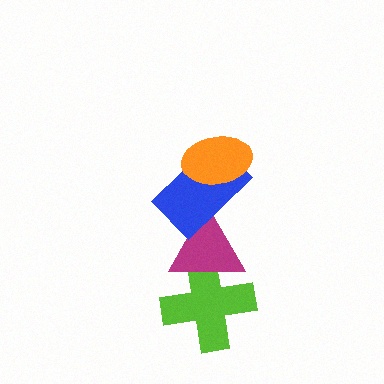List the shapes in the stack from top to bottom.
From top to bottom: the orange ellipse, the blue rectangle, the magenta triangle, the lime cross.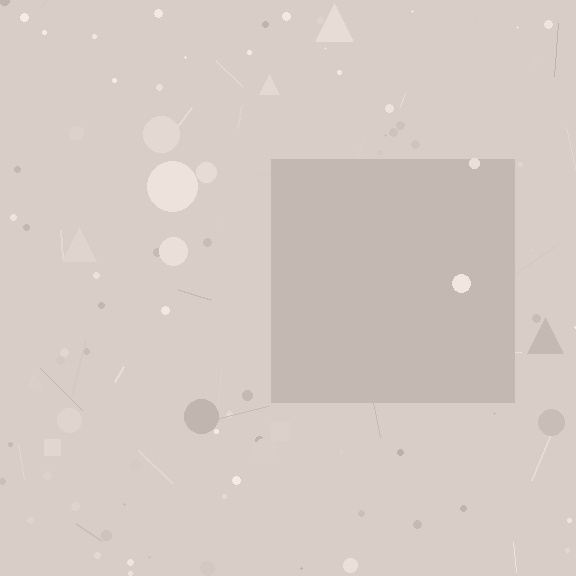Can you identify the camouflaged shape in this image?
The camouflaged shape is a square.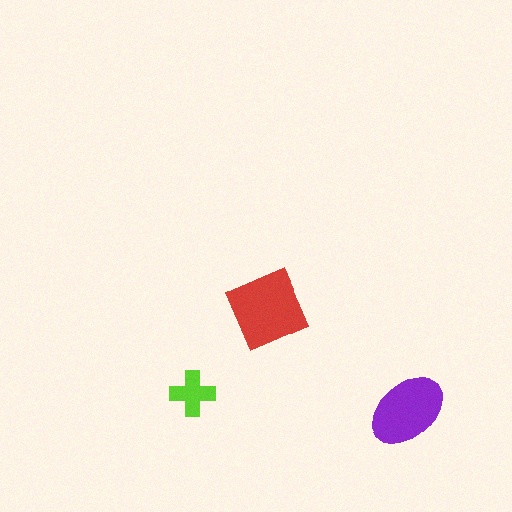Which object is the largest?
The red diamond.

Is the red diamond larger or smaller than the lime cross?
Larger.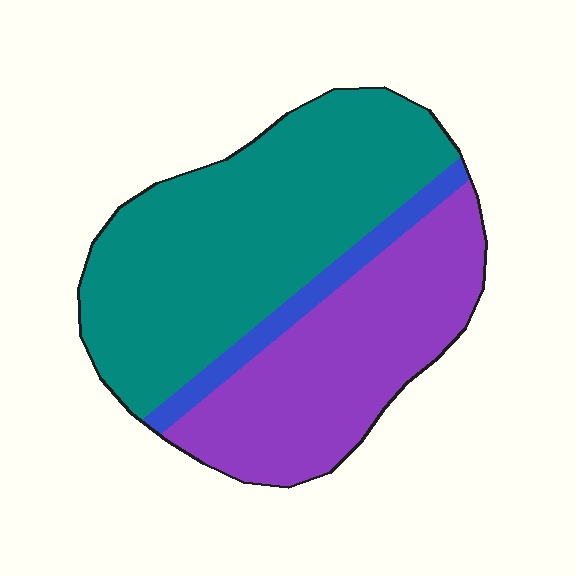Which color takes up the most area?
Teal, at roughly 55%.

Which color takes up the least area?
Blue, at roughly 10%.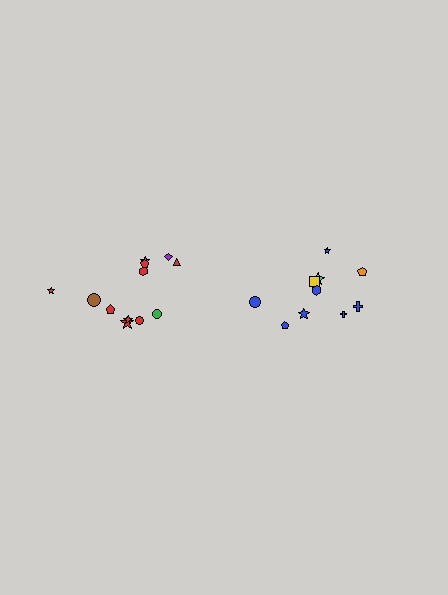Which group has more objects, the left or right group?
The left group.